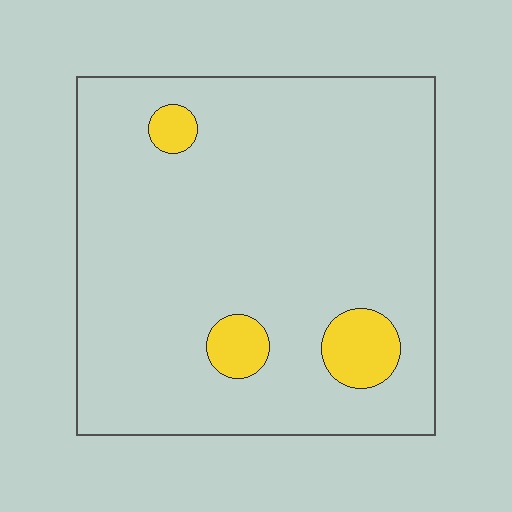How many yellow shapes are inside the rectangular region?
3.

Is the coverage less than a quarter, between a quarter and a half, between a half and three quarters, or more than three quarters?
Less than a quarter.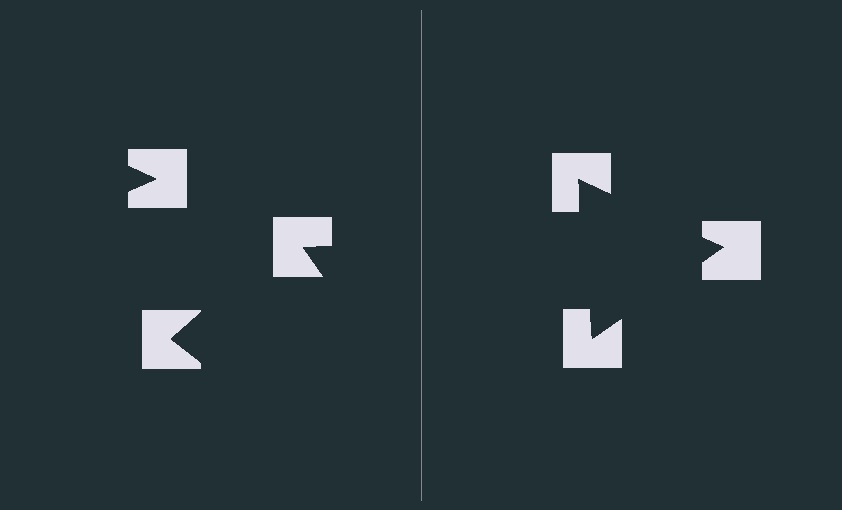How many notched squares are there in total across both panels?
6 — 3 on each side.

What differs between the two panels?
The notched squares are positioned identically on both sides; only the wedge orientations differ. On the right they align to a triangle; on the left they are misaligned.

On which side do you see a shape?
An illusory triangle appears on the right side. On the left side the wedge cuts are rotated, so no coherent shape forms.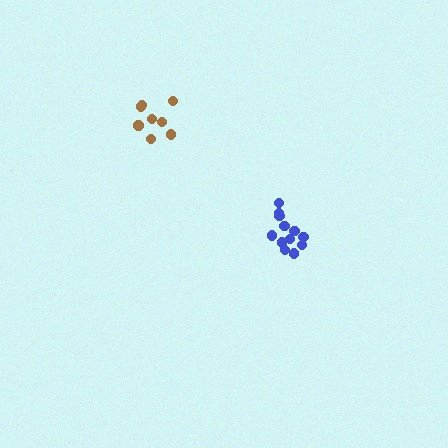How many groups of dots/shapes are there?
There are 2 groups.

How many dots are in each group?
Group 1: 12 dots, Group 2: 8 dots (20 total).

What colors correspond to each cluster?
The clusters are colored: blue, brown.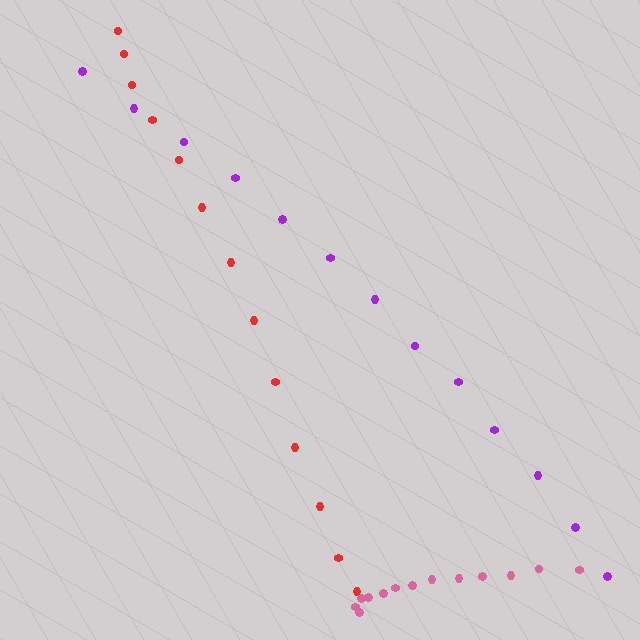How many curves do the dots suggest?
There are 3 distinct paths.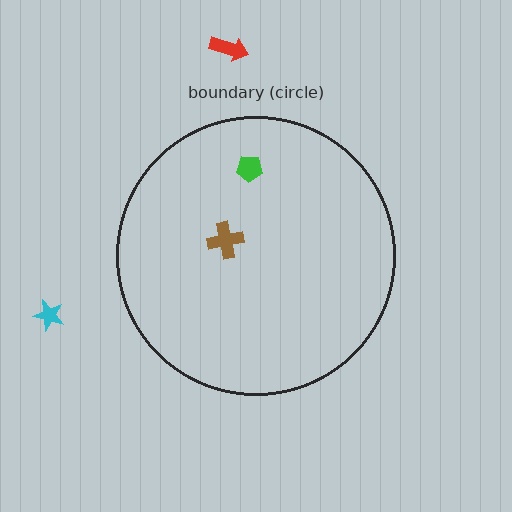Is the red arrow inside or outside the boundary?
Outside.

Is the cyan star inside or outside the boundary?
Outside.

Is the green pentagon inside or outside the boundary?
Inside.